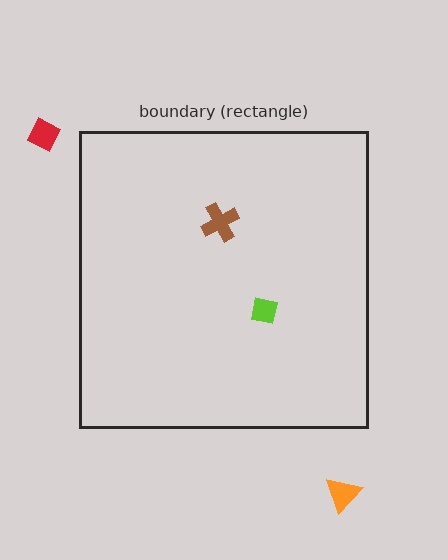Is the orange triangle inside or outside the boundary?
Outside.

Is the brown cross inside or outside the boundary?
Inside.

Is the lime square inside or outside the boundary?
Inside.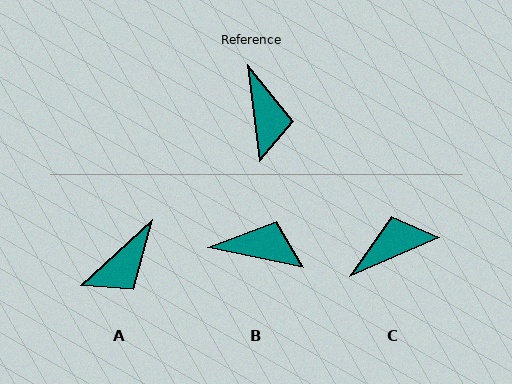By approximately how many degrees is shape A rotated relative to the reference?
Approximately 54 degrees clockwise.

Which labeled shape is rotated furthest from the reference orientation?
C, about 106 degrees away.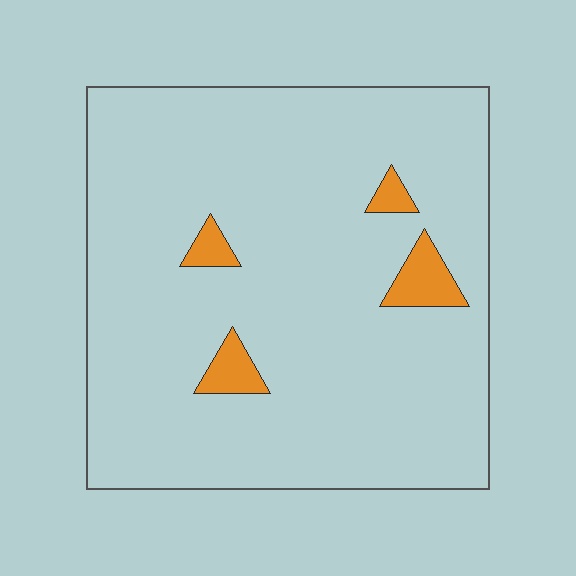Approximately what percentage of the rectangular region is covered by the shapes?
Approximately 5%.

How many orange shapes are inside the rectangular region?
4.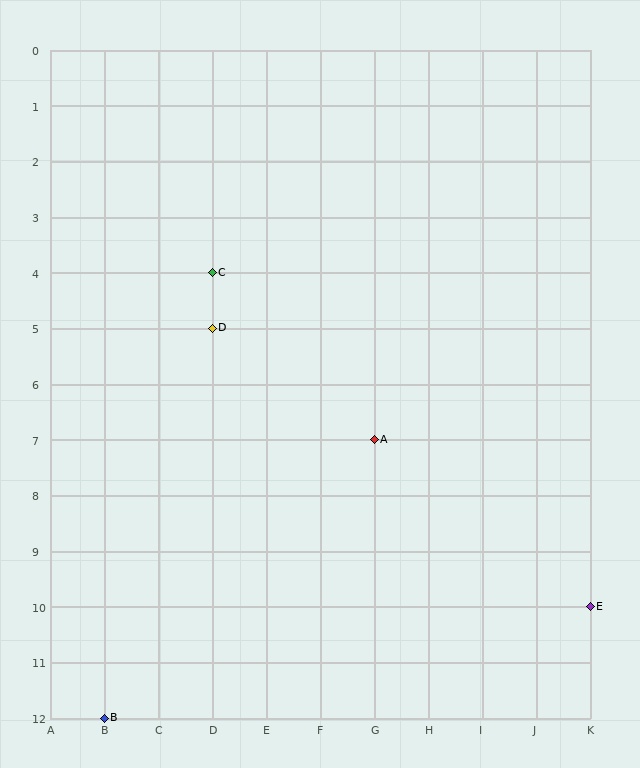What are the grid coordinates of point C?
Point C is at grid coordinates (D, 4).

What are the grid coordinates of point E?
Point E is at grid coordinates (K, 10).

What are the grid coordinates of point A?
Point A is at grid coordinates (G, 7).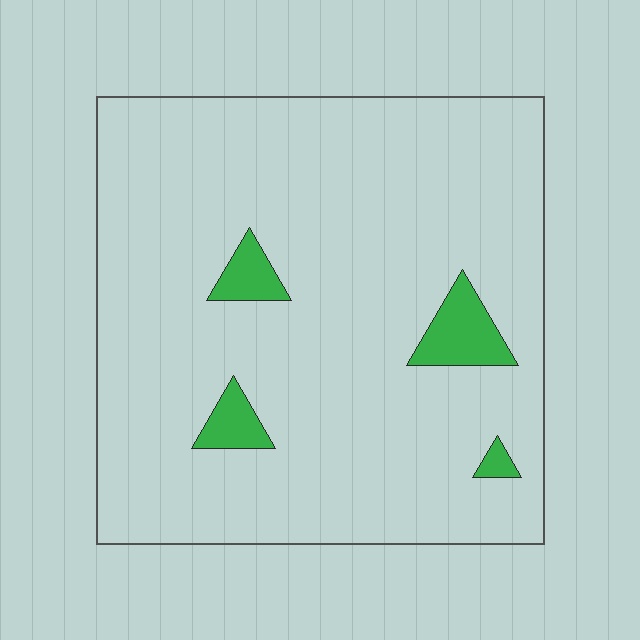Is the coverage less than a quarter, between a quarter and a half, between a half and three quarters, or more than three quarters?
Less than a quarter.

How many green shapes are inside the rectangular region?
4.